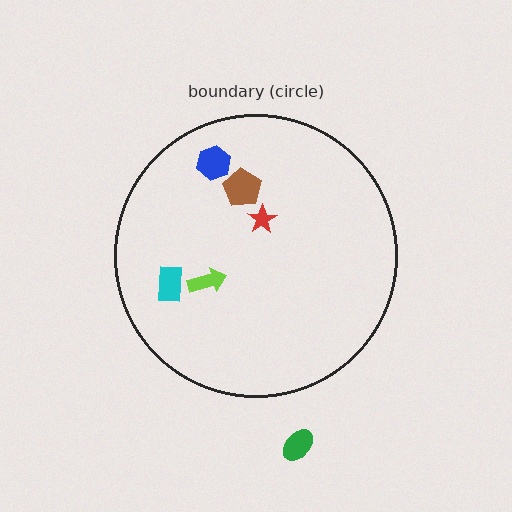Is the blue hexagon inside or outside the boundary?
Inside.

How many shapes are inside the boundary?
5 inside, 1 outside.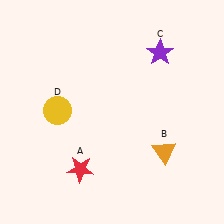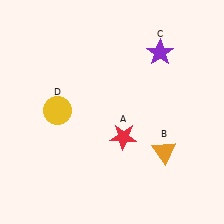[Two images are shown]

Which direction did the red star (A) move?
The red star (A) moved right.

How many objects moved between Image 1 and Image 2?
1 object moved between the two images.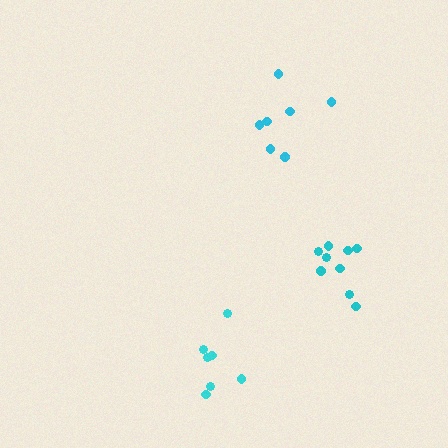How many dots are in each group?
Group 1: 9 dots, Group 2: 7 dots, Group 3: 7 dots (23 total).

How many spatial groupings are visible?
There are 3 spatial groupings.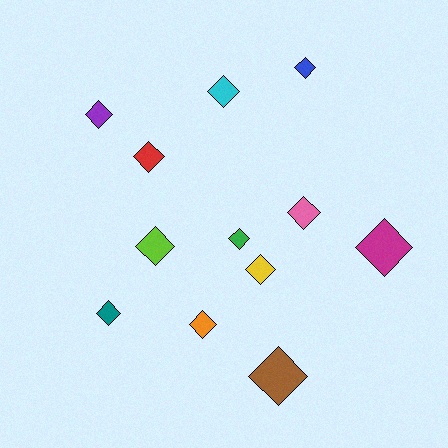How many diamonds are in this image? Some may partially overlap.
There are 12 diamonds.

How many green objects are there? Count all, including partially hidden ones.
There is 1 green object.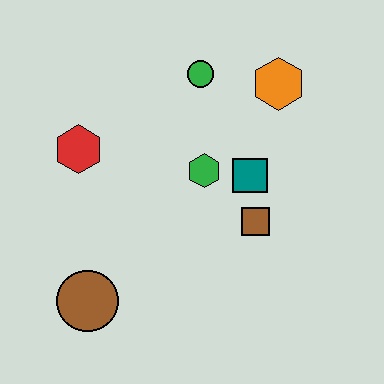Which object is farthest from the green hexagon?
The brown circle is farthest from the green hexagon.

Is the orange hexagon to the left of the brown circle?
No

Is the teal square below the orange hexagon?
Yes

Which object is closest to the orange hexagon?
The green circle is closest to the orange hexagon.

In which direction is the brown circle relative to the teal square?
The brown circle is to the left of the teal square.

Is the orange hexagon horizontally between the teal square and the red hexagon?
No